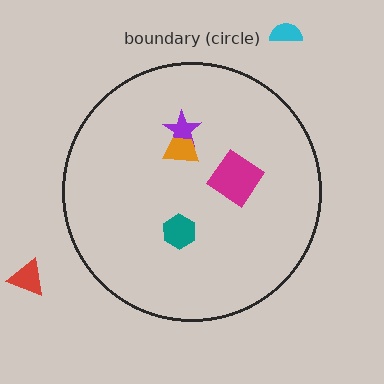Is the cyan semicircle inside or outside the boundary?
Outside.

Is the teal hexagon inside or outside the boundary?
Inside.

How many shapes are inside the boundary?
4 inside, 2 outside.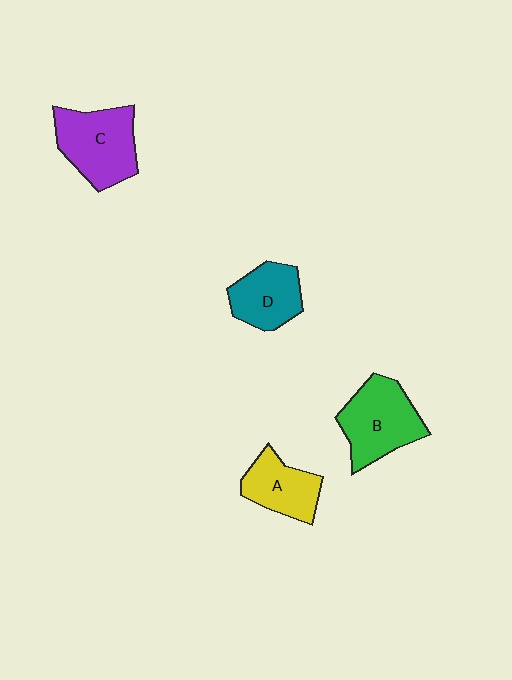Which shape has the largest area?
Shape B (green).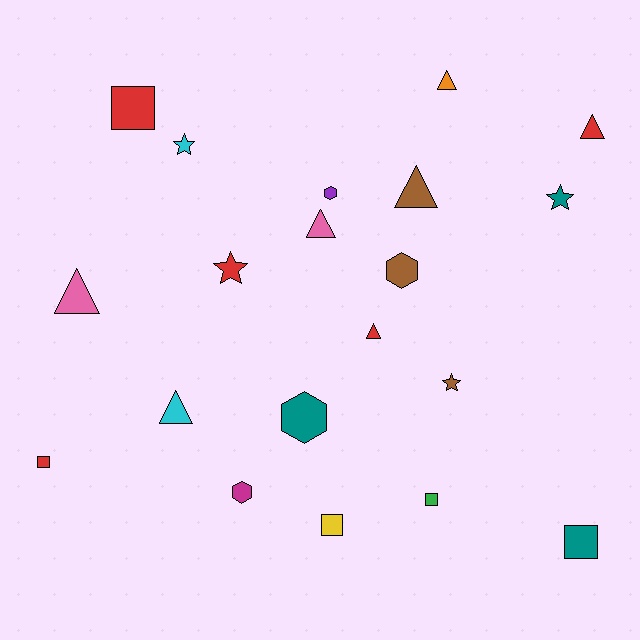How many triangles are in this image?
There are 7 triangles.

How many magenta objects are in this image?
There is 1 magenta object.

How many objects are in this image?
There are 20 objects.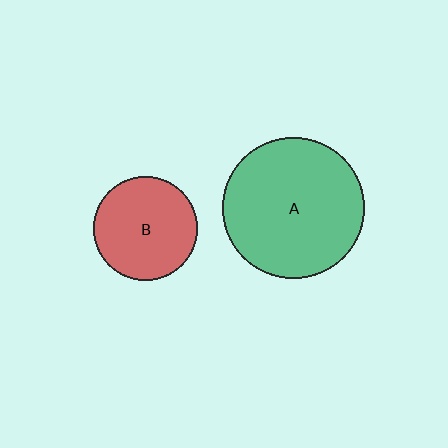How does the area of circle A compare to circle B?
Approximately 1.8 times.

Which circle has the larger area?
Circle A (green).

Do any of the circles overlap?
No, none of the circles overlap.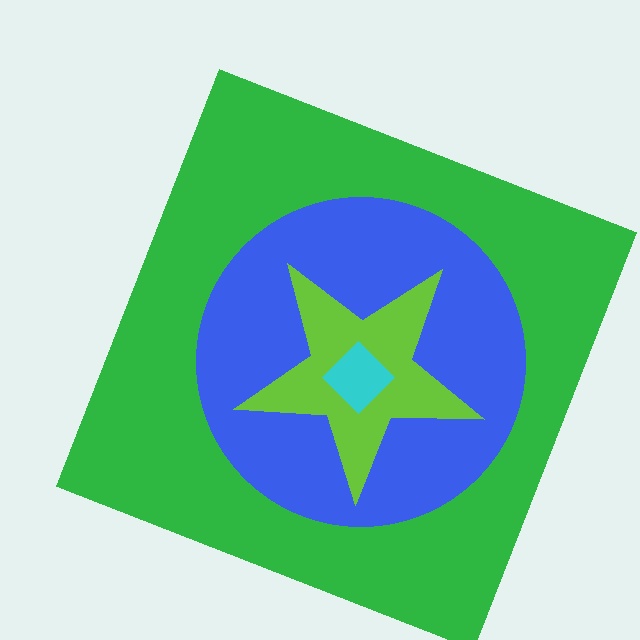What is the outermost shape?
The green square.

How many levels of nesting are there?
4.